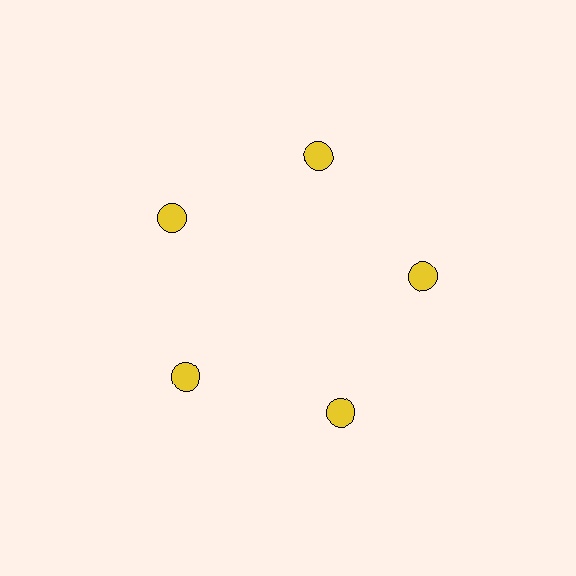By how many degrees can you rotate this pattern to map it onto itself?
The pattern maps onto itself every 72 degrees of rotation.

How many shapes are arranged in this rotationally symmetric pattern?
There are 5 shapes, arranged in 5 groups of 1.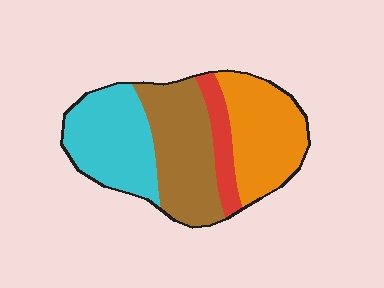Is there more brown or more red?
Brown.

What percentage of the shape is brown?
Brown takes up about one third (1/3) of the shape.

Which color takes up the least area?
Red, at roughly 10%.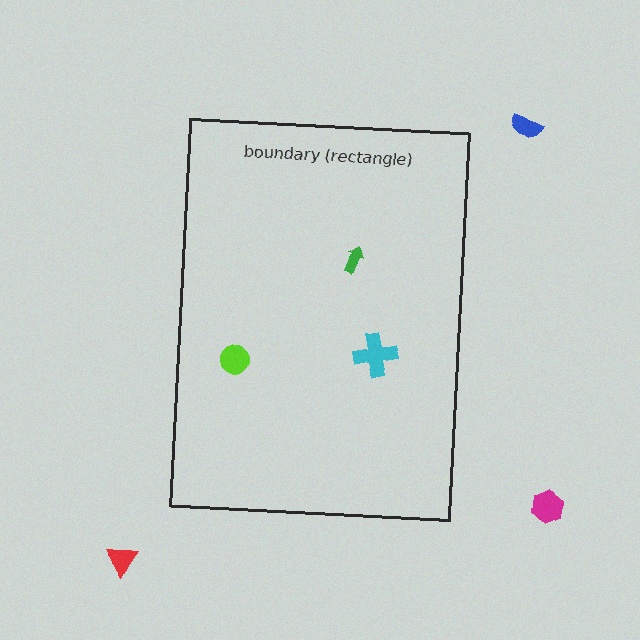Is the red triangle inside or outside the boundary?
Outside.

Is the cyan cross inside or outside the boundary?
Inside.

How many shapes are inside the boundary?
3 inside, 3 outside.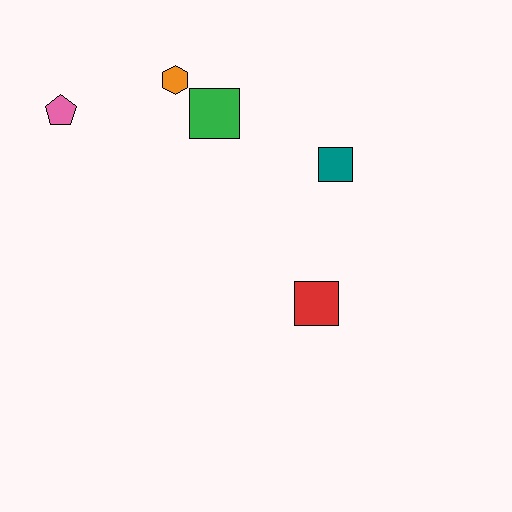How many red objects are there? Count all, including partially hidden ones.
There is 1 red object.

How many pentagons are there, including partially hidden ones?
There is 1 pentagon.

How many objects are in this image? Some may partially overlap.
There are 5 objects.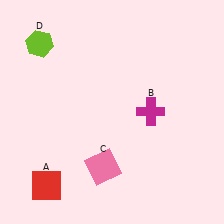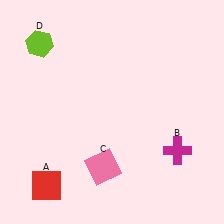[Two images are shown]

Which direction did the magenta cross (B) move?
The magenta cross (B) moved down.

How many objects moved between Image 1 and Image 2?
1 object moved between the two images.